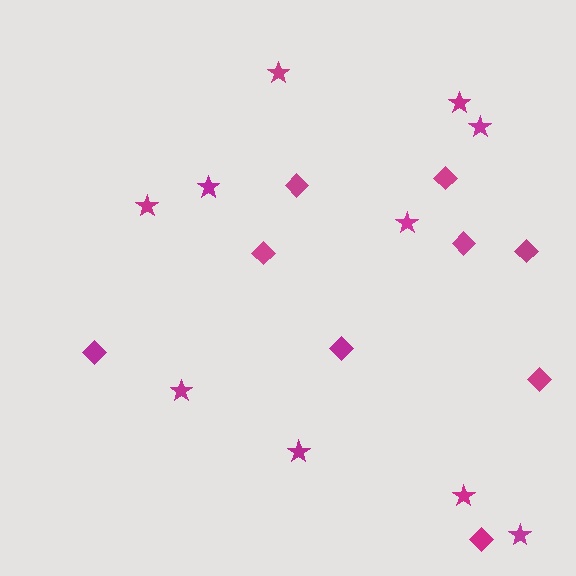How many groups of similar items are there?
There are 2 groups: one group of stars (10) and one group of diamonds (9).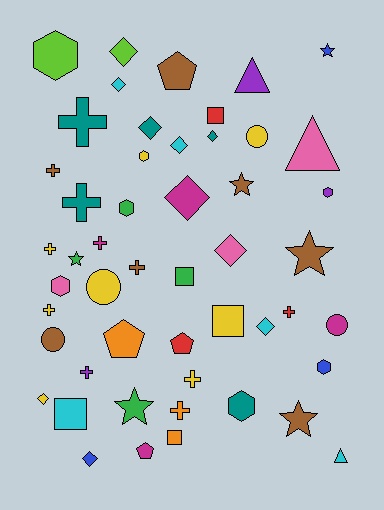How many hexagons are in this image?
There are 7 hexagons.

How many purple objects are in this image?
There are 3 purple objects.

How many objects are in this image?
There are 50 objects.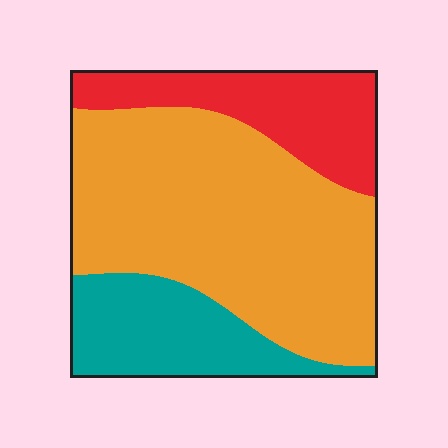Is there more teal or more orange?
Orange.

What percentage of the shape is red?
Red covers about 20% of the shape.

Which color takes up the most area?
Orange, at roughly 60%.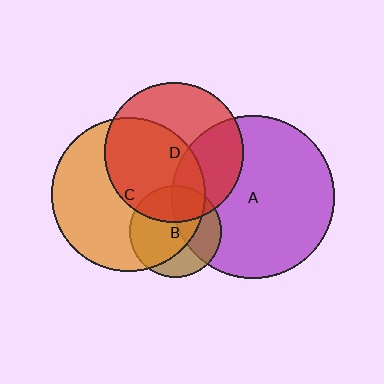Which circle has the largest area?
Circle A (purple).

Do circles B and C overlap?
Yes.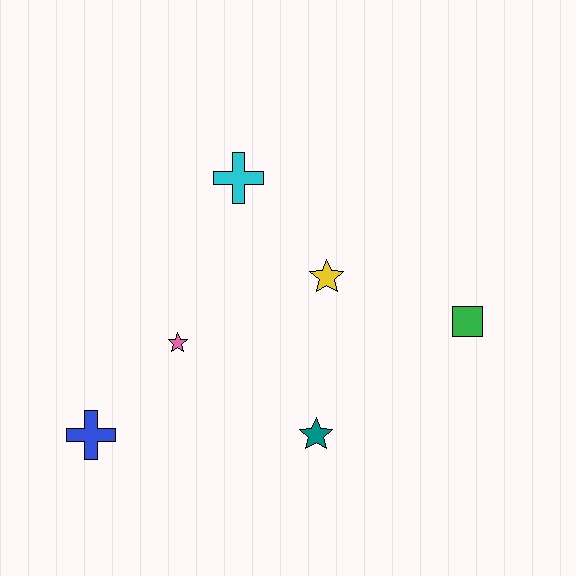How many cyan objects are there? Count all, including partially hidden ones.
There is 1 cyan object.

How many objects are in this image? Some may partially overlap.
There are 6 objects.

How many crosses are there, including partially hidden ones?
There are 2 crosses.